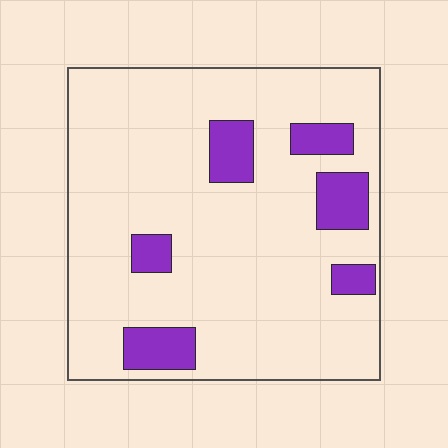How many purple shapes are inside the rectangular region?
6.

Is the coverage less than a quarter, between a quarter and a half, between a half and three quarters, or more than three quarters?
Less than a quarter.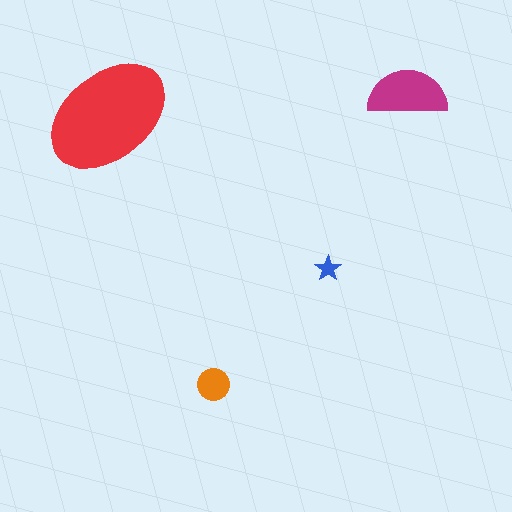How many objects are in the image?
There are 4 objects in the image.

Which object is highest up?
The magenta semicircle is topmost.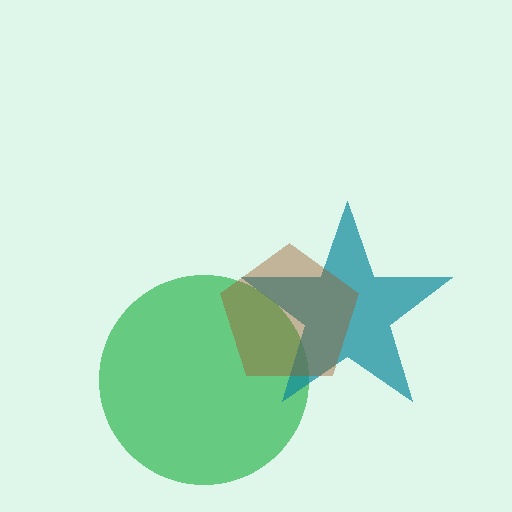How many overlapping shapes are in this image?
There are 3 overlapping shapes in the image.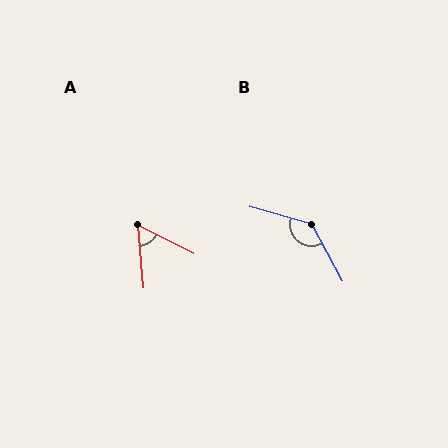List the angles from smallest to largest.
A (58°), B (134°).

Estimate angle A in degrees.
Approximately 58 degrees.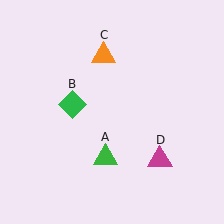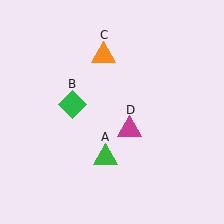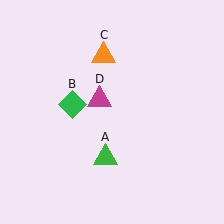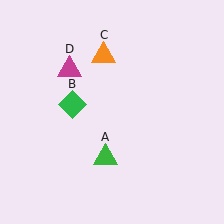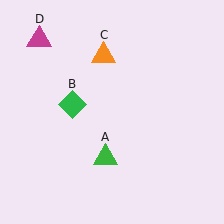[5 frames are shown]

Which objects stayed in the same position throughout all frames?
Green triangle (object A) and green diamond (object B) and orange triangle (object C) remained stationary.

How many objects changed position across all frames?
1 object changed position: magenta triangle (object D).